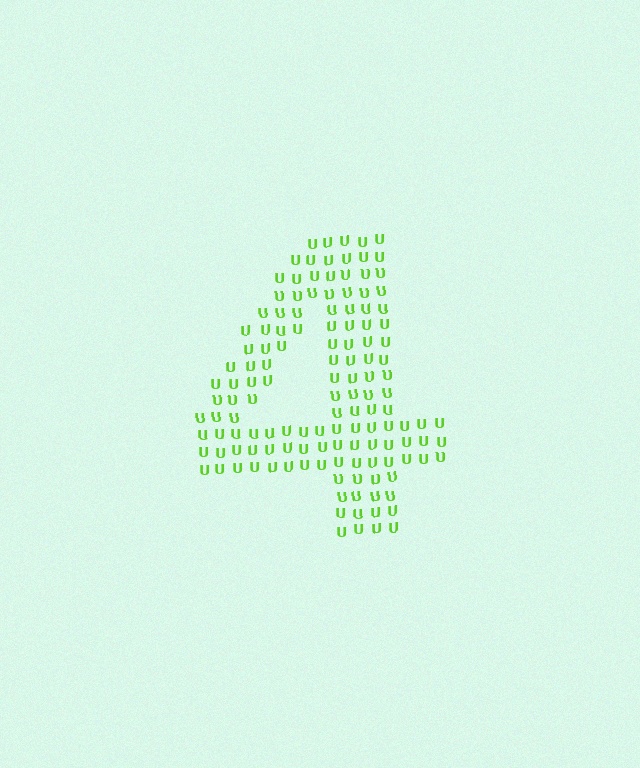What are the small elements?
The small elements are letter U's.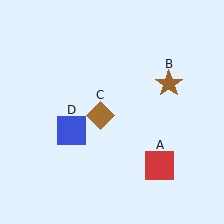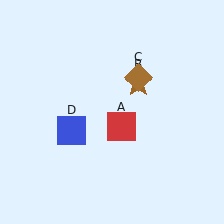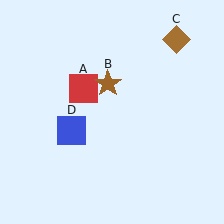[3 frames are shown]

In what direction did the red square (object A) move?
The red square (object A) moved up and to the left.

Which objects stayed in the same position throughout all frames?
Blue square (object D) remained stationary.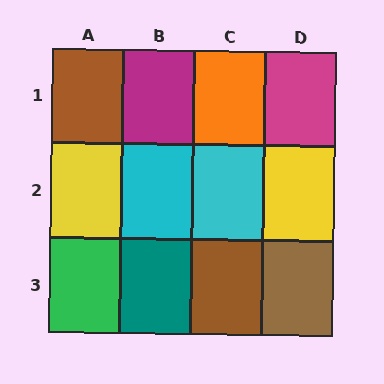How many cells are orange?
1 cell is orange.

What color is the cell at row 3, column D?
Brown.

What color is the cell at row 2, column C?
Cyan.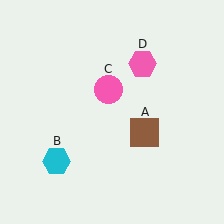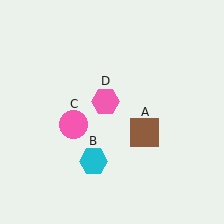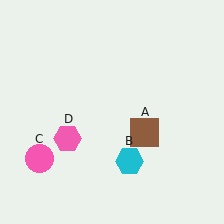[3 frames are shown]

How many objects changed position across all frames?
3 objects changed position: cyan hexagon (object B), pink circle (object C), pink hexagon (object D).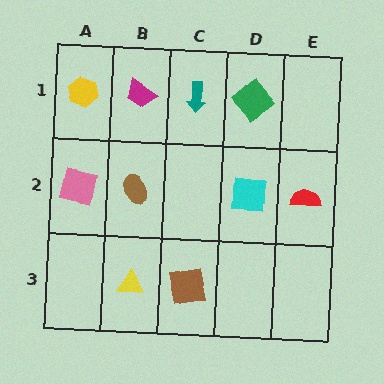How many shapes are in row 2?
4 shapes.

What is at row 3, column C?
A brown square.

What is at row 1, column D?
A green diamond.